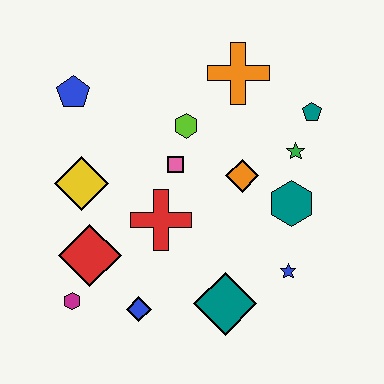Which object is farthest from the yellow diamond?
The teal pentagon is farthest from the yellow diamond.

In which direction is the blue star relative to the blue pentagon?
The blue star is to the right of the blue pentagon.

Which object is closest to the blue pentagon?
The yellow diamond is closest to the blue pentagon.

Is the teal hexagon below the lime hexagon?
Yes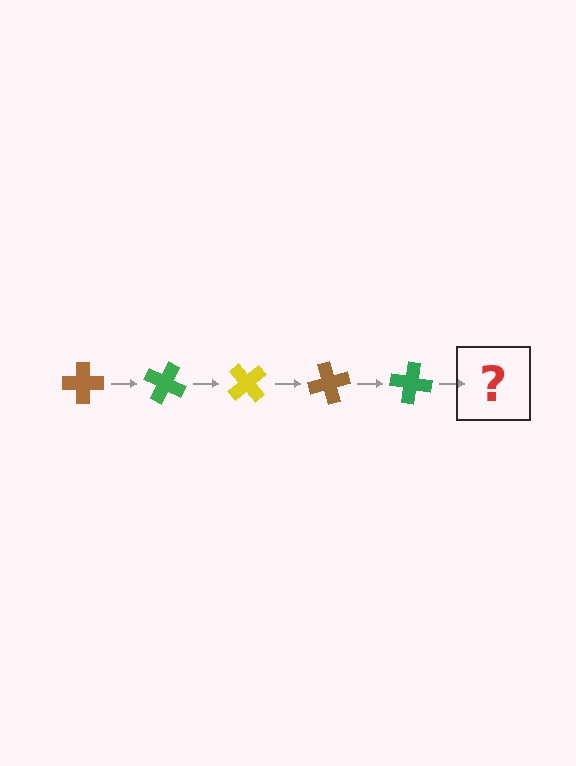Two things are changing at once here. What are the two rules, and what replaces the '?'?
The two rules are that it rotates 25 degrees each step and the color cycles through brown, green, and yellow. The '?' should be a yellow cross, rotated 125 degrees from the start.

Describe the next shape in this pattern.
It should be a yellow cross, rotated 125 degrees from the start.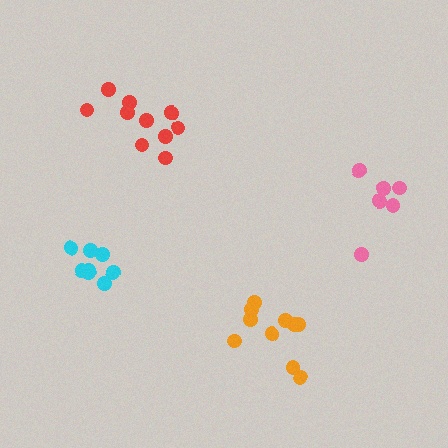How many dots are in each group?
Group 1: 6 dots, Group 2: 10 dots, Group 3: 10 dots, Group 4: 8 dots (34 total).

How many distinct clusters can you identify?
There are 4 distinct clusters.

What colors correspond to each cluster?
The clusters are colored: pink, orange, red, cyan.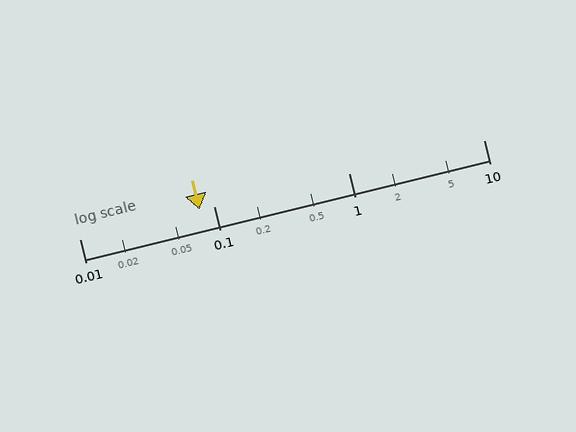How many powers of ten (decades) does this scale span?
The scale spans 3 decades, from 0.01 to 10.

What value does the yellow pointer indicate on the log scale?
The pointer indicates approximately 0.078.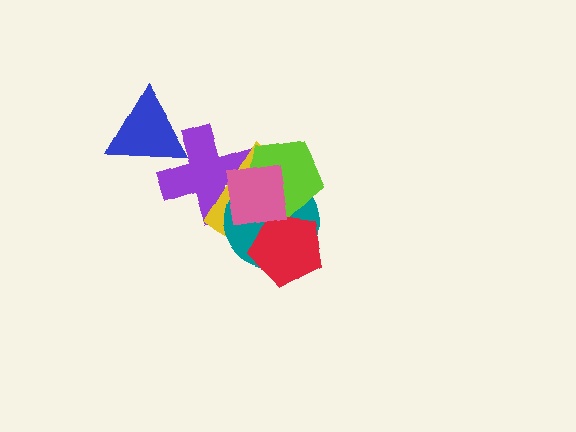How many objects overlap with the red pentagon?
3 objects overlap with the red pentagon.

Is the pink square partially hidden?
No, no other shape covers it.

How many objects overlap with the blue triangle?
1 object overlaps with the blue triangle.